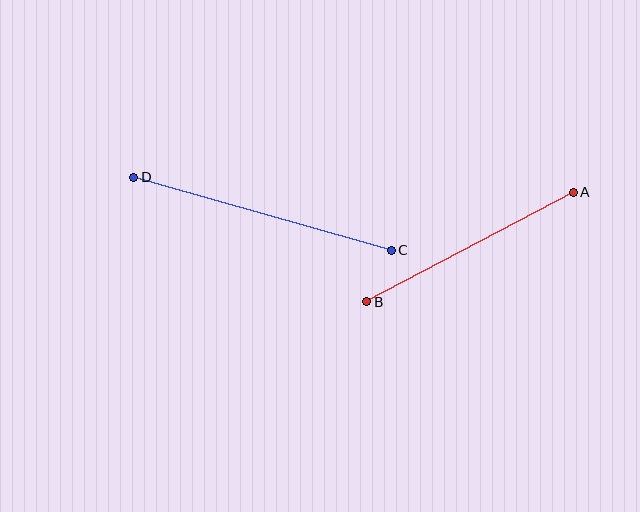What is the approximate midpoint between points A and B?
The midpoint is at approximately (470, 247) pixels.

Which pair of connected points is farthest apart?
Points C and D are farthest apart.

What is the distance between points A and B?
The distance is approximately 234 pixels.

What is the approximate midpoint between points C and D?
The midpoint is at approximately (262, 214) pixels.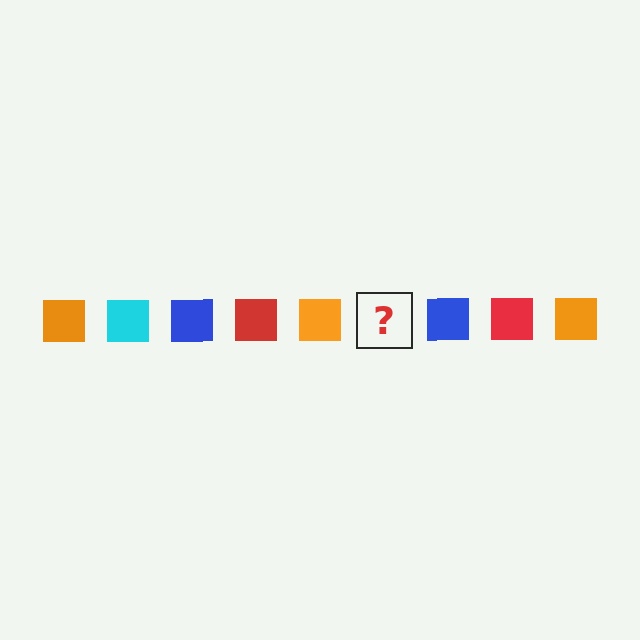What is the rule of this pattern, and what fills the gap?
The rule is that the pattern cycles through orange, cyan, blue, red squares. The gap should be filled with a cyan square.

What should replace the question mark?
The question mark should be replaced with a cyan square.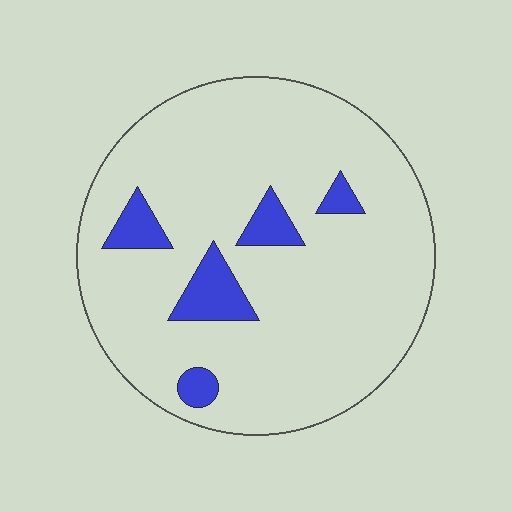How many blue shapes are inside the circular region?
5.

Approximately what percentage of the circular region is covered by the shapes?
Approximately 10%.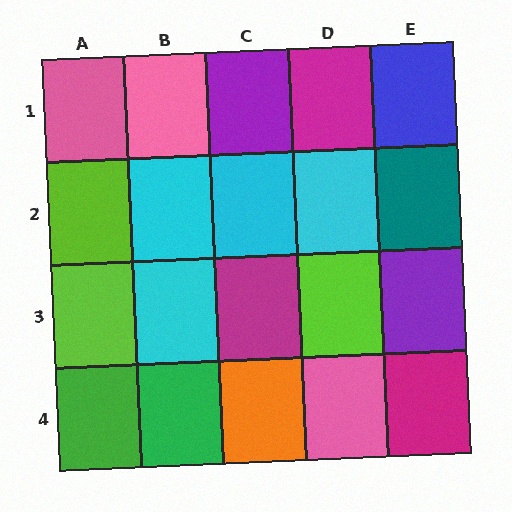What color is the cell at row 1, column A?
Pink.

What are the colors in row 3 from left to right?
Lime, cyan, magenta, lime, purple.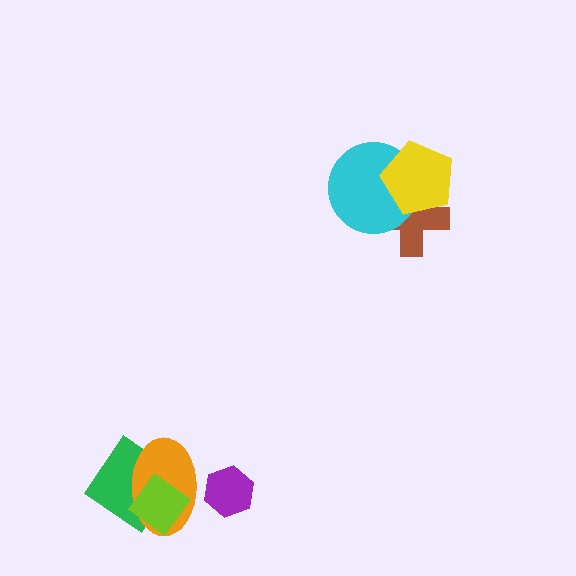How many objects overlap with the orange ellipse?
3 objects overlap with the orange ellipse.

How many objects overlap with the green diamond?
2 objects overlap with the green diamond.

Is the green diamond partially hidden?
Yes, it is partially covered by another shape.